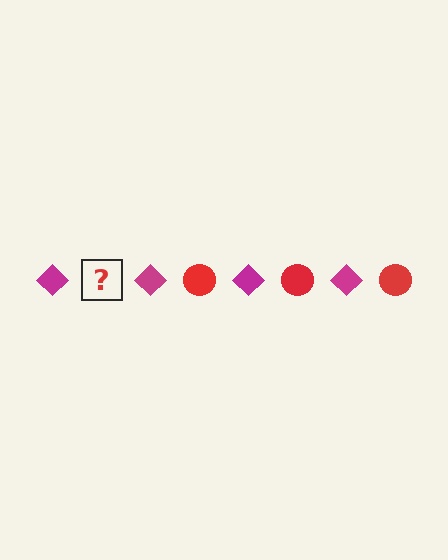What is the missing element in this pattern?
The missing element is a red circle.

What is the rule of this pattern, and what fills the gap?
The rule is that the pattern alternates between magenta diamond and red circle. The gap should be filled with a red circle.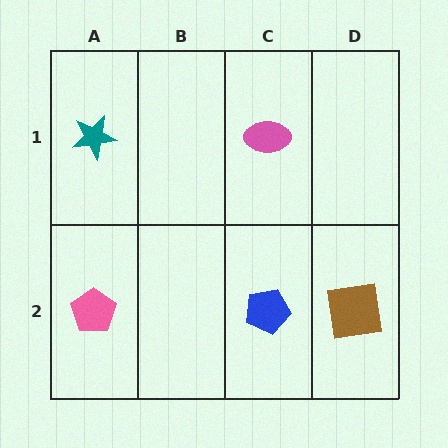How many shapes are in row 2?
3 shapes.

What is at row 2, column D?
A brown square.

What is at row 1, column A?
A teal star.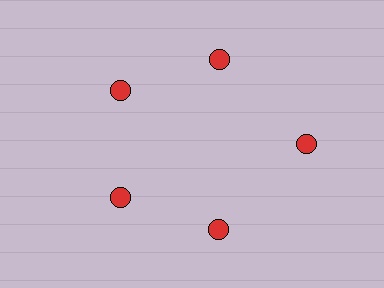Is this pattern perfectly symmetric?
No. The 5 red circles are arranged in a ring, but one element near the 3 o'clock position is pushed outward from the center, breaking the 5-fold rotational symmetry.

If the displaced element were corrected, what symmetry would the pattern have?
It would have 5-fold rotational symmetry — the pattern would map onto itself every 72 degrees.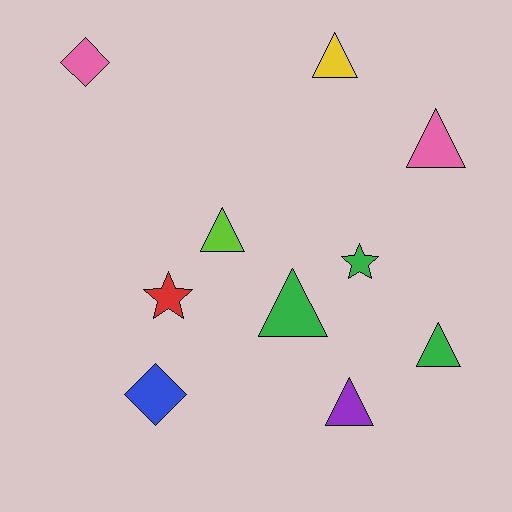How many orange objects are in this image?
There are no orange objects.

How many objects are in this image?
There are 10 objects.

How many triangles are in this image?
There are 6 triangles.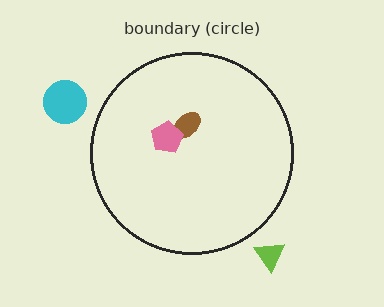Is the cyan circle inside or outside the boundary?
Outside.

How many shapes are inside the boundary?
2 inside, 2 outside.